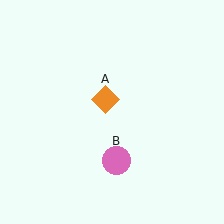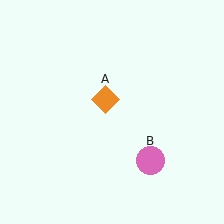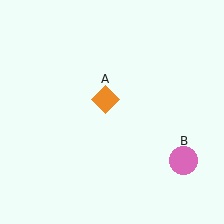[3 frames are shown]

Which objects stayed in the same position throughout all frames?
Orange diamond (object A) remained stationary.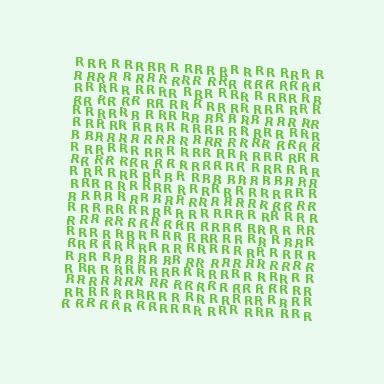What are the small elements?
The small elements are letter R's.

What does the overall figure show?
The overall figure shows a square.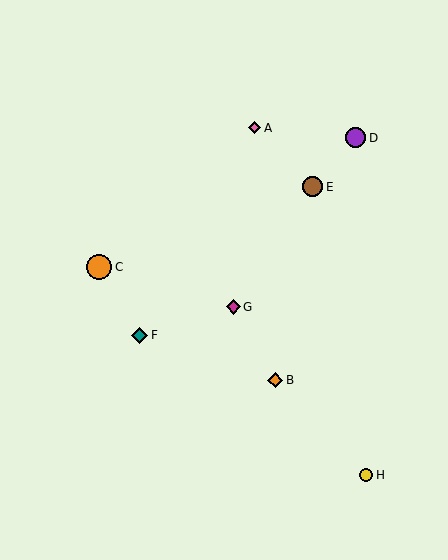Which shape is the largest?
The orange circle (labeled C) is the largest.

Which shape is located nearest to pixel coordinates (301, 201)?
The brown circle (labeled E) at (313, 187) is nearest to that location.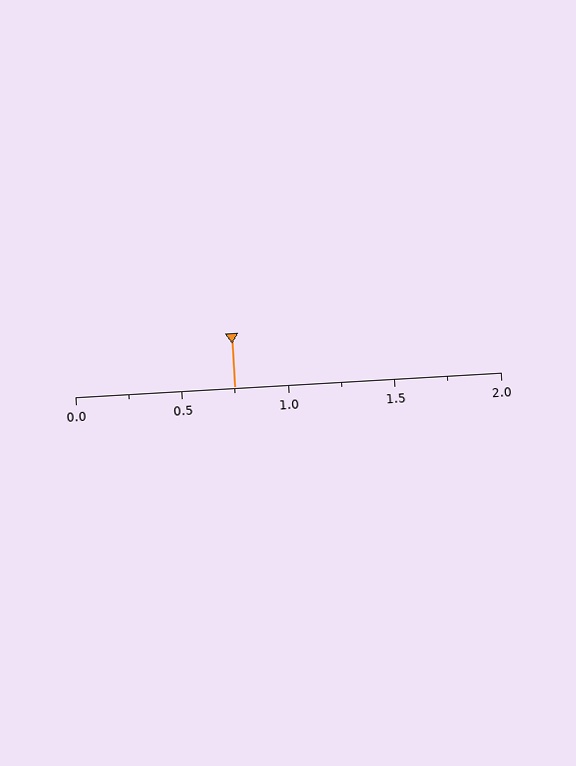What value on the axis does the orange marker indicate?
The marker indicates approximately 0.75.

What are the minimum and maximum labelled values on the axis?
The axis runs from 0.0 to 2.0.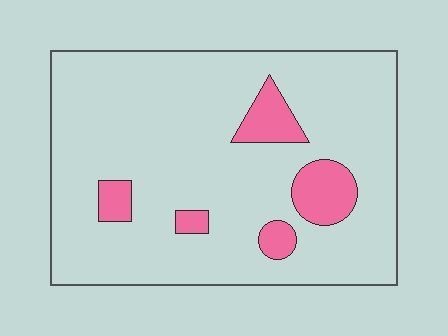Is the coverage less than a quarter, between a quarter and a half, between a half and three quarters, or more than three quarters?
Less than a quarter.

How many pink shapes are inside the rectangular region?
5.